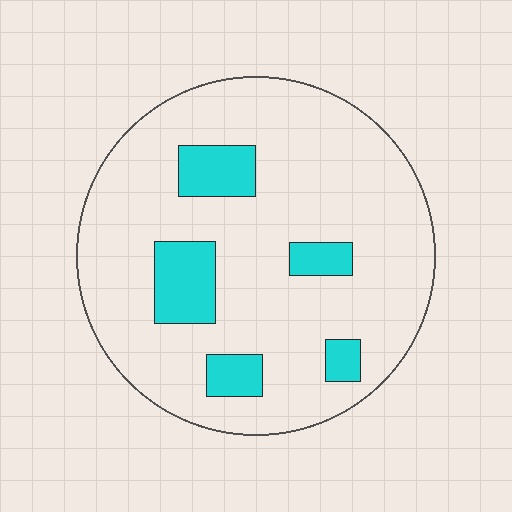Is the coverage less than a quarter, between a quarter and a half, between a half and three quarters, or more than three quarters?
Less than a quarter.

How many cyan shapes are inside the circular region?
5.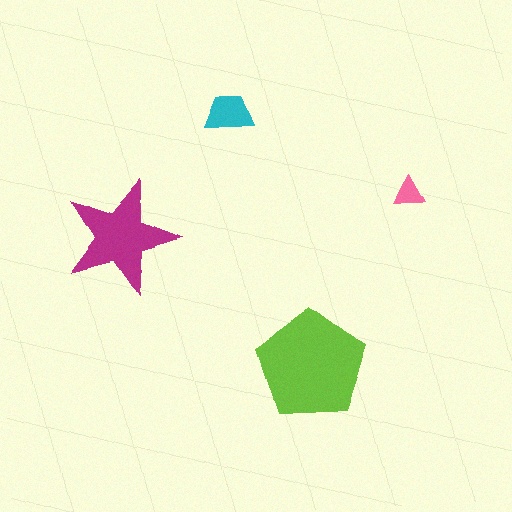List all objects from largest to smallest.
The lime pentagon, the magenta star, the cyan trapezoid, the pink triangle.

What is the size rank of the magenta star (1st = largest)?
2nd.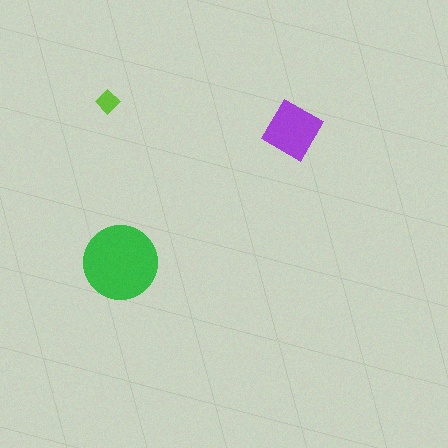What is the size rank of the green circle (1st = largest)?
1st.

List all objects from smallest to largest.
The lime diamond, the purple diamond, the green circle.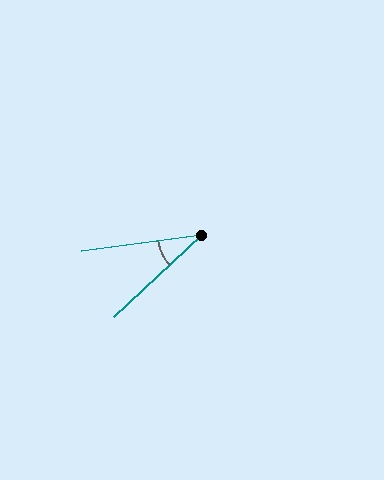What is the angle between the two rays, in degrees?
Approximately 36 degrees.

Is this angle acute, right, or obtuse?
It is acute.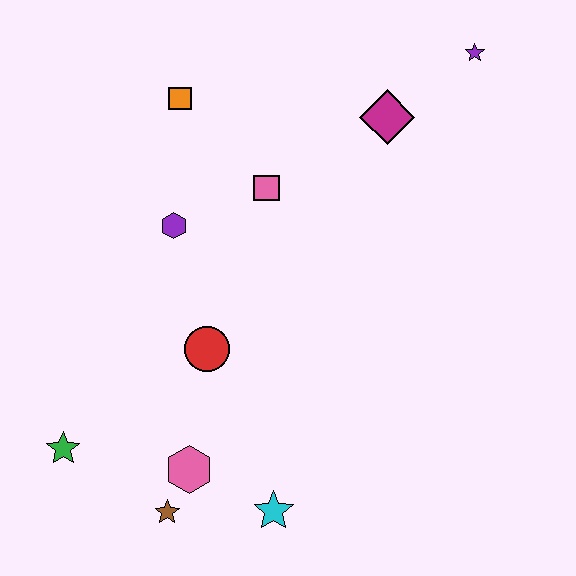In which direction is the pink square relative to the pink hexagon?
The pink square is above the pink hexagon.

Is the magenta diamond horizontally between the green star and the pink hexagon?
No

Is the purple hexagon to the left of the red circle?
Yes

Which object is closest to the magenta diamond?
The purple star is closest to the magenta diamond.